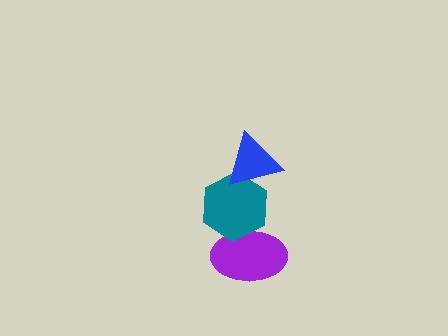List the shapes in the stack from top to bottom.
From top to bottom: the blue triangle, the teal hexagon, the purple ellipse.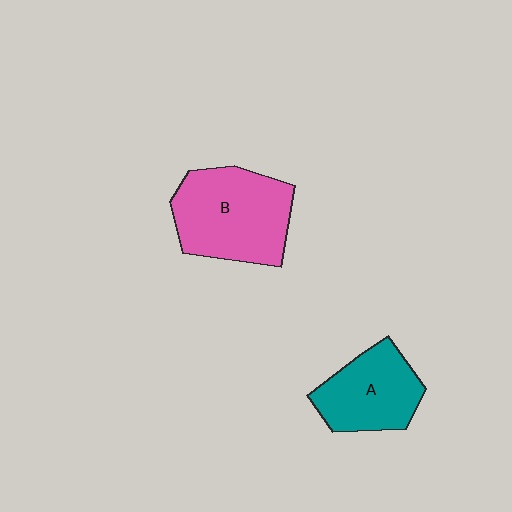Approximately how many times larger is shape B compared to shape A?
Approximately 1.4 times.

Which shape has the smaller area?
Shape A (teal).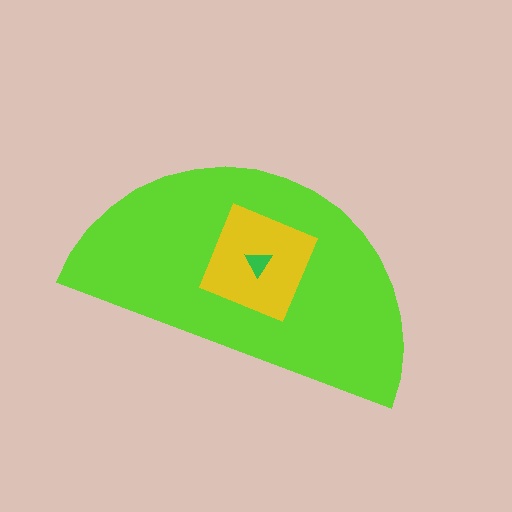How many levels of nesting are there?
3.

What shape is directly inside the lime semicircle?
The yellow diamond.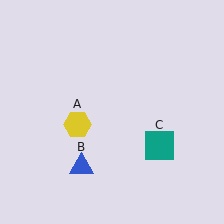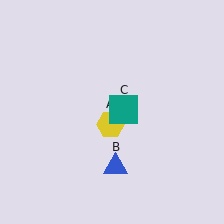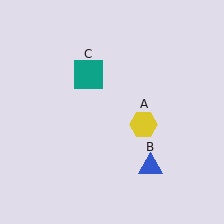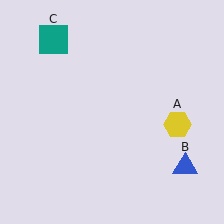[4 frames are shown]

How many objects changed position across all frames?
3 objects changed position: yellow hexagon (object A), blue triangle (object B), teal square (object C).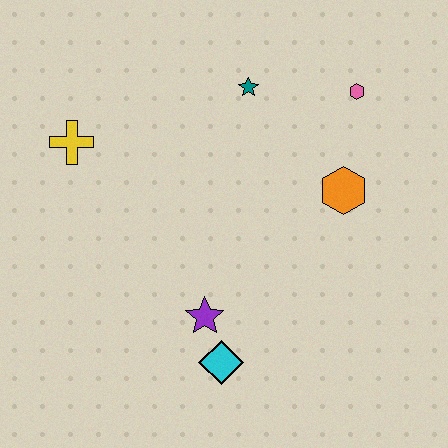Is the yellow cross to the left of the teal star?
Yes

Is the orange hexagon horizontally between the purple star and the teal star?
No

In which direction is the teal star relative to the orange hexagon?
The teal star is above the orange hexagon.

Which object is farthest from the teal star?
The cyan diamond is farthest from the teal star.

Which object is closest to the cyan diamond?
The purple star is closest to the cyan diamond.